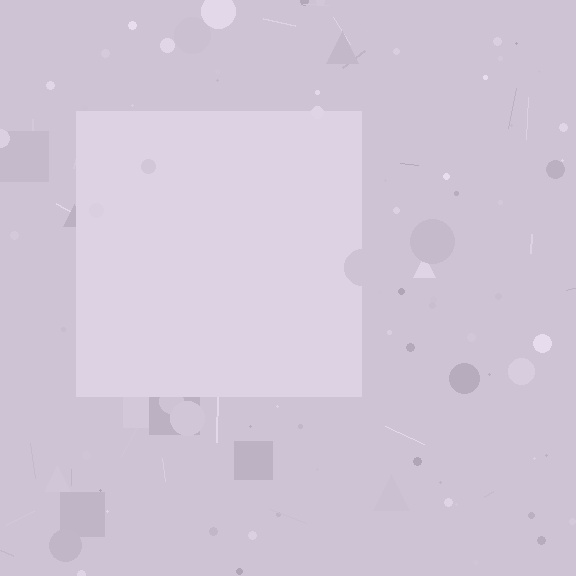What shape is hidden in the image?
A square is hidden in the image.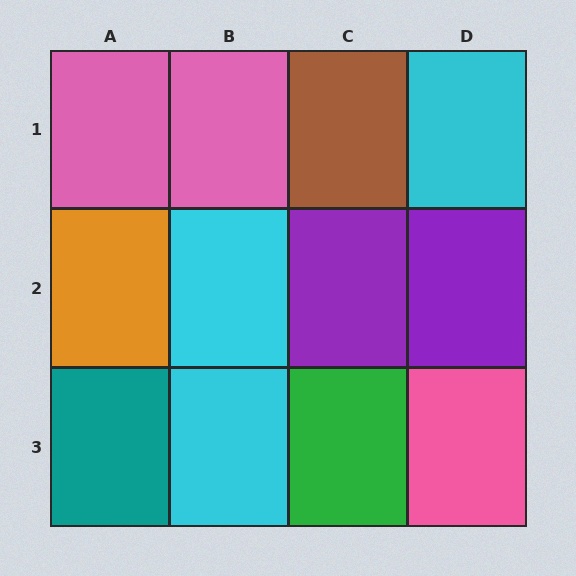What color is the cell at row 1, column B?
Pink.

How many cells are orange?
1 cell is orange.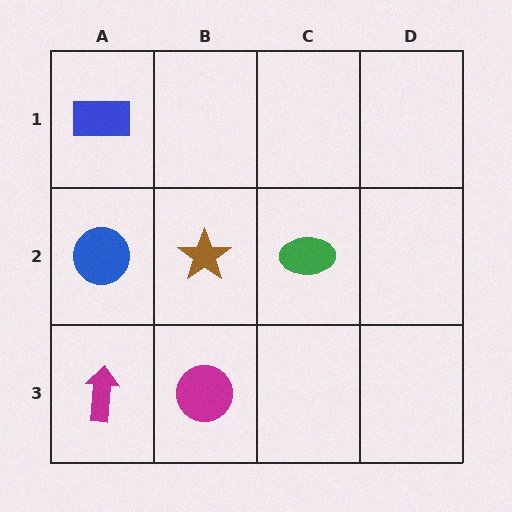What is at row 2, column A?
A blue circle.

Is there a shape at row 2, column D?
No, that cell is empty.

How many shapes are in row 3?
2 shapes.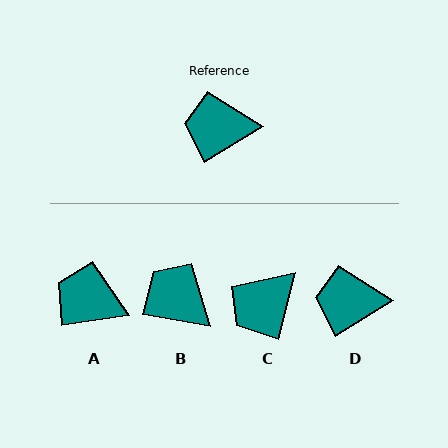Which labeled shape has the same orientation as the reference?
D.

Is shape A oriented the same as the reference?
No, it is off by about 23 degrees.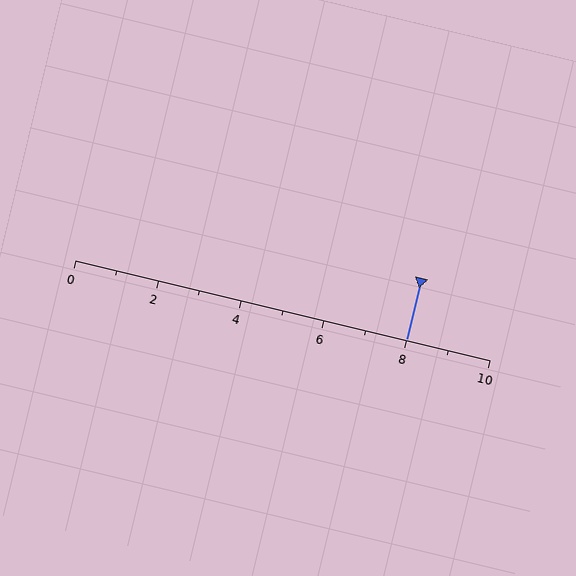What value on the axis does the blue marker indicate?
The marker indicates approximately 8.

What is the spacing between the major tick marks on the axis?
The major ticks are spaced 2 apart.